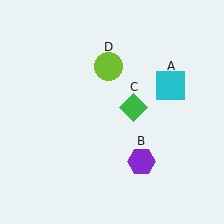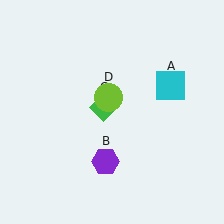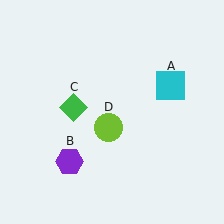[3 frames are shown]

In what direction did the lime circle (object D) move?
The lime circle (object D) moved down.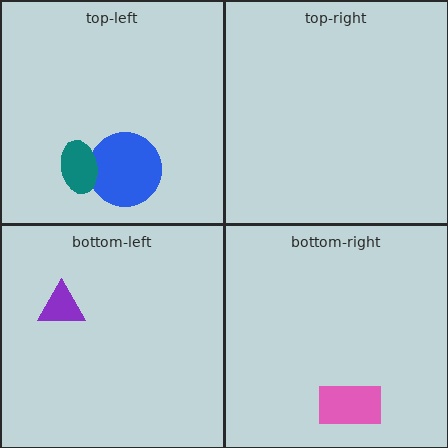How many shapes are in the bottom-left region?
1.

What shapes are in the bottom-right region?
The pink rectangle.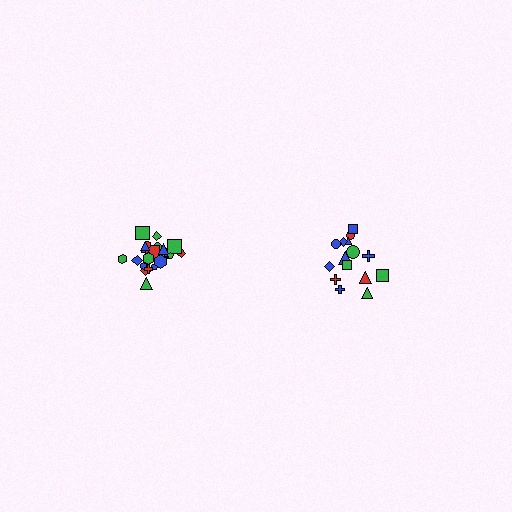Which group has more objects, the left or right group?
The left group.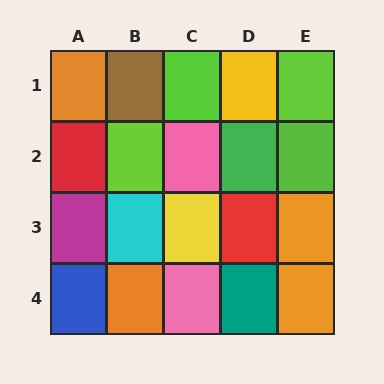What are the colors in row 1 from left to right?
Orange, brown, lime, yellow, lime.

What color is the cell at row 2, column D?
Green.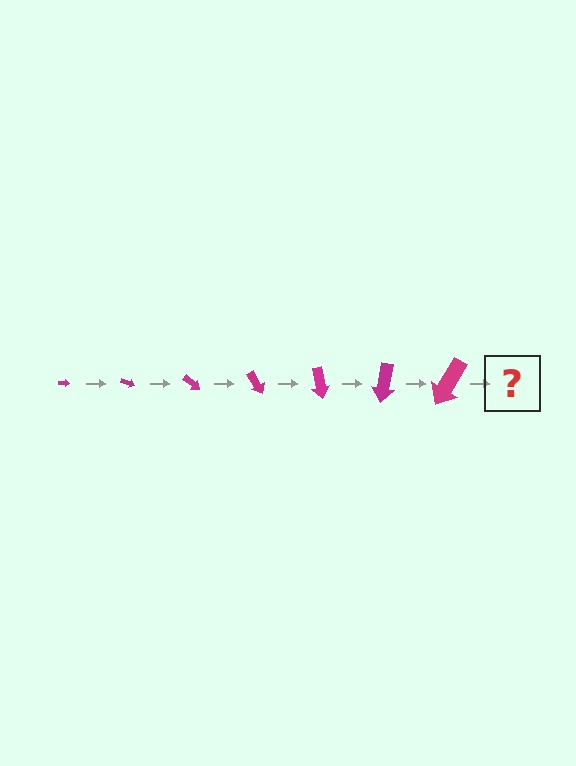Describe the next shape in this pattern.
It should be an arrow, larger than the previous one and rotated 140 degrees from the start.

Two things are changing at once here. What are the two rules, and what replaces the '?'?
The two rules are that the arrow grows larger each step and it rotates 20 degrees each step. The '?' should be an arrow, larger than the previous one and rotated 140 degrees from the start.